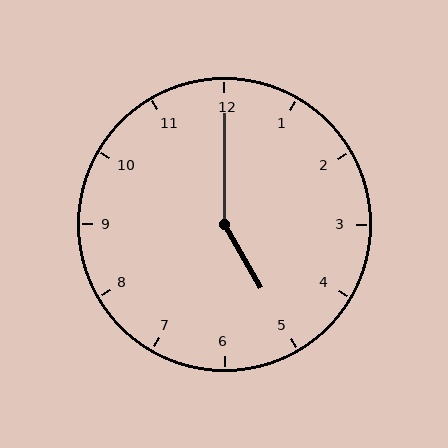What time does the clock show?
5:00.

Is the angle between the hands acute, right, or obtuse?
It is obtuse.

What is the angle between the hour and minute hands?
Approximately 150 degrees.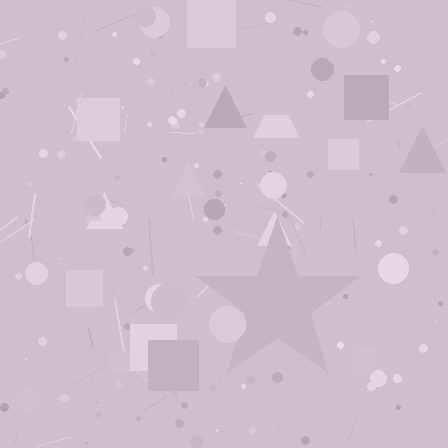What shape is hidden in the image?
A star is hidden in the image.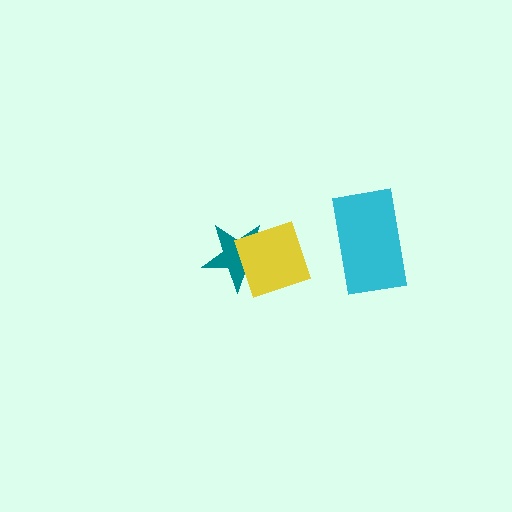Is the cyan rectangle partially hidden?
No, no other shape covers it.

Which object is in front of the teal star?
The yellow diamond is in front of the teal star.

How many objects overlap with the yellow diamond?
1 object overlaps with the yellow diamond.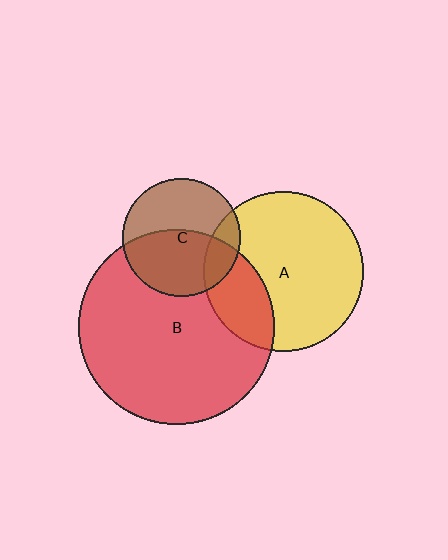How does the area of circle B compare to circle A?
Approximately 1.5 times.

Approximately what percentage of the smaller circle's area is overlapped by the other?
Approximately 15%.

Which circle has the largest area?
Circle B (red).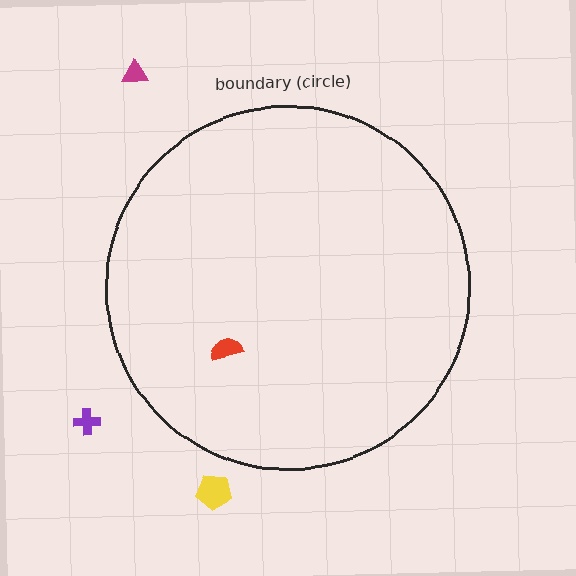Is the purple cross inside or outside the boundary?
Outside.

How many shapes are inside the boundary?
1 inside, 3 outside.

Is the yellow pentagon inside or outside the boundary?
Outside.